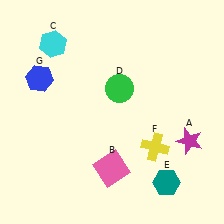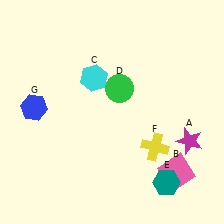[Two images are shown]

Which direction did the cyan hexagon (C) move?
The cyan hexagon (C) moved right.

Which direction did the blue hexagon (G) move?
The blue hexagon (G) moved down.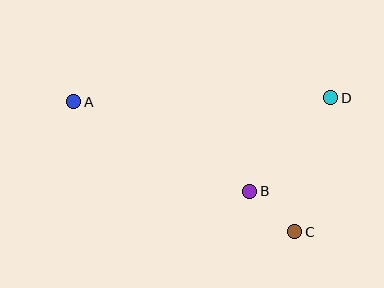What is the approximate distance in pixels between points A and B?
The distance between A and B is approximately 198 pixels.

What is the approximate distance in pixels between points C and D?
The distance between C and D is approximately 139 pixels.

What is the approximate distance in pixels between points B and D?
The distance between B and D is approximately 124 pixels.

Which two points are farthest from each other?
Points A and D are farthest from each other.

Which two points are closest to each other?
Points B and C are closest to each other.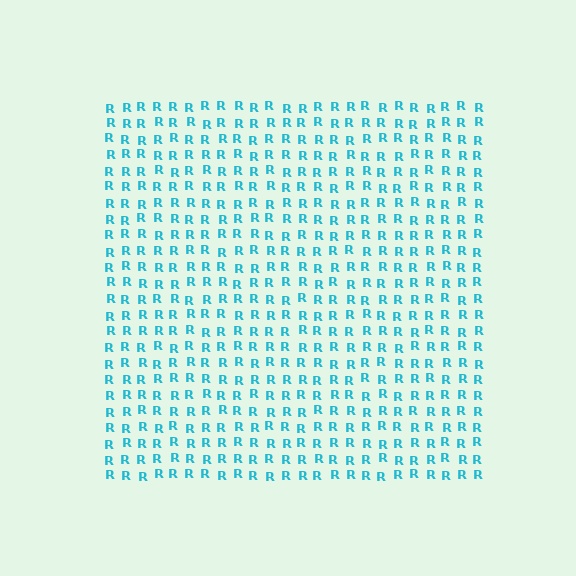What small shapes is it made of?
It is made of small letter R's.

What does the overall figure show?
The overall figure shows a square.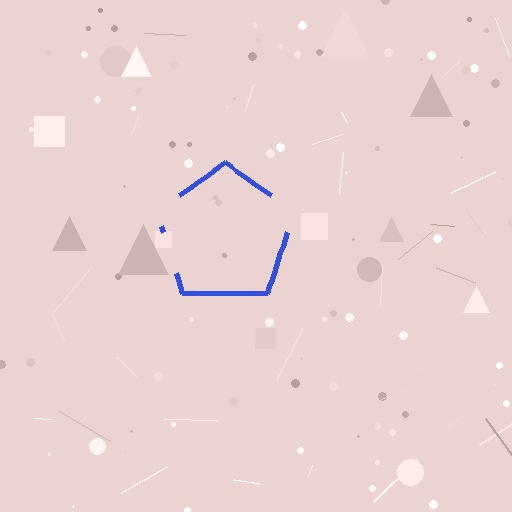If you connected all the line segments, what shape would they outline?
They would outline a pentagon.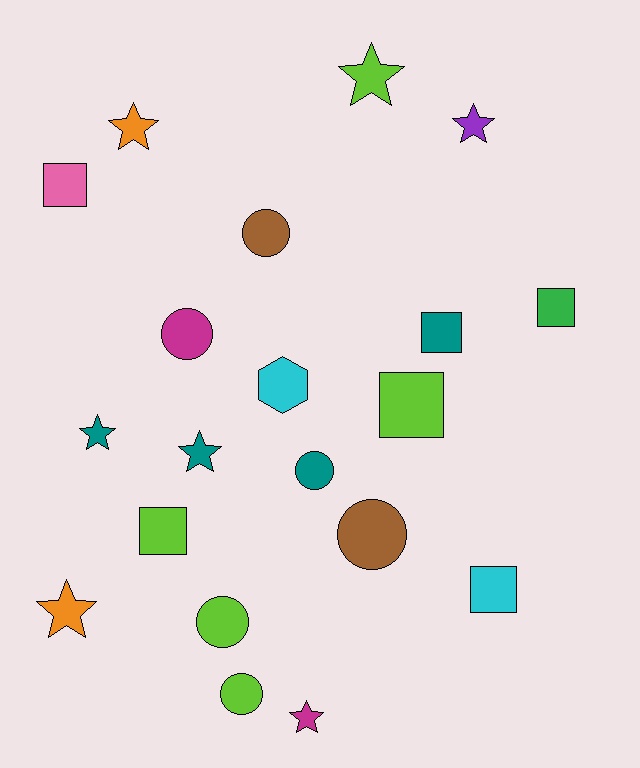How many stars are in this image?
There are 7 stars.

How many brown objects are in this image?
There are 2 brown objects.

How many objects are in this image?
There are 20 objects.